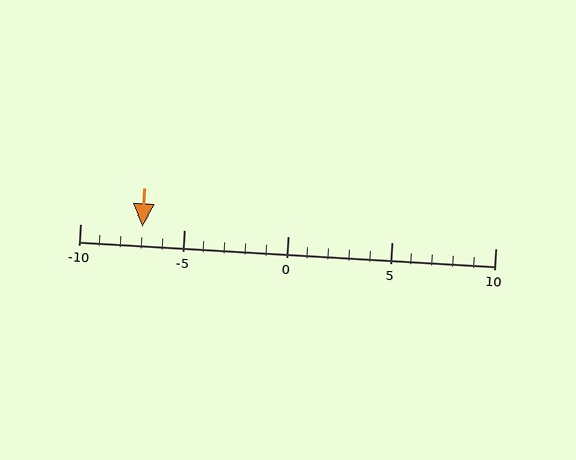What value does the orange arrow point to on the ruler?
The orange arrow points to approximately -7.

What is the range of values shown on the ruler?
The ruler shows values from -10 to 10.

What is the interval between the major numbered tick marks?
The major tick marks are spaced 5 units apart.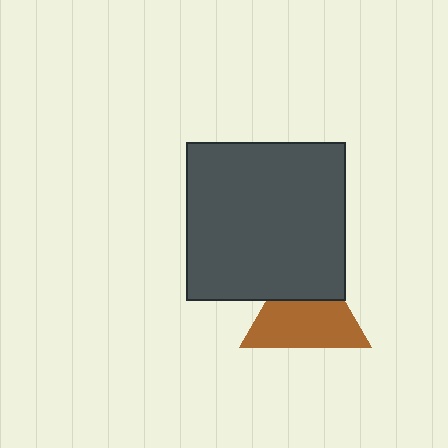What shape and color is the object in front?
The object in front is a dark gray square.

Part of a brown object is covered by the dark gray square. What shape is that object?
It is a triangle.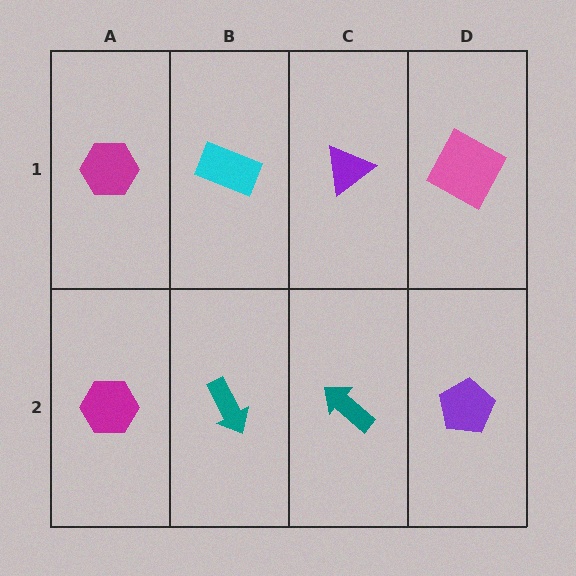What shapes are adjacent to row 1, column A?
A magenta hexagon (row 2, column A), a cyan rectangle (row 1, column B).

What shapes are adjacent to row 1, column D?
A purple pentagon (row 2, column D), a purple triangle (row 1, column C).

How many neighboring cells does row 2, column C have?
3.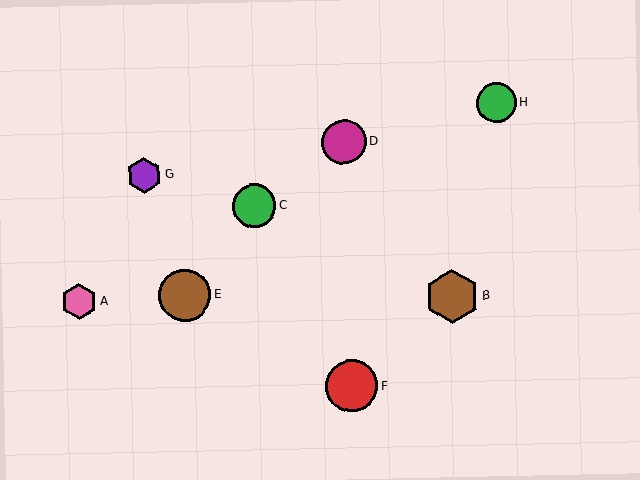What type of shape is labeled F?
Shape F is a red circle.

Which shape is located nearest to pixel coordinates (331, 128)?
The magenta circle (labeled D) at (344, 142) is nearest to that location.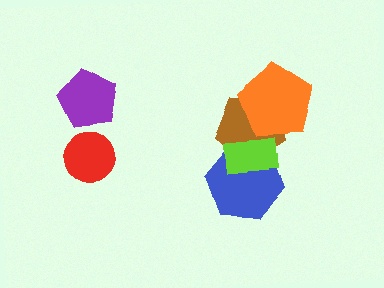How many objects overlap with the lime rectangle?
2 objects overlap with the lime rectangle.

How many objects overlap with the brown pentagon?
3 objects overlap with the brown pentagon.